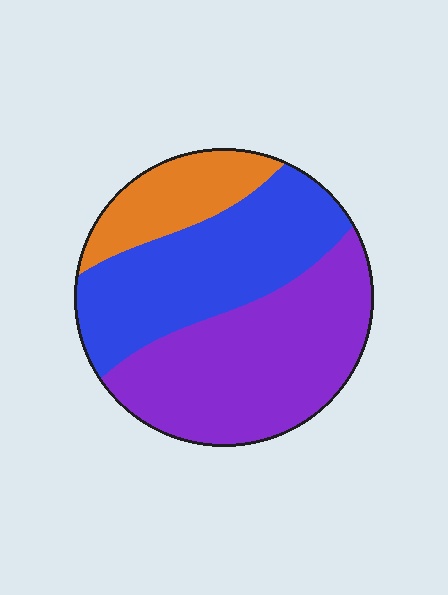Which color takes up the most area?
Purple, at roughly 45%.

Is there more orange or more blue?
Blue.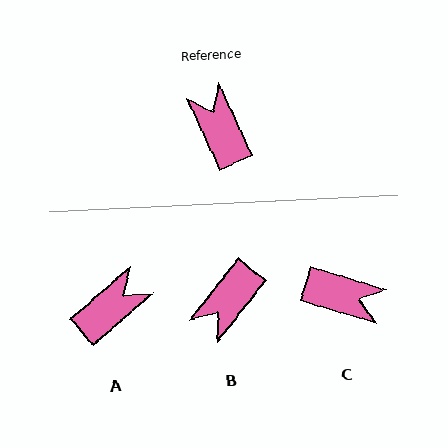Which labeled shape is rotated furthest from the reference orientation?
C, about 132 degrees away.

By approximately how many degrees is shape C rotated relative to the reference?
Approximately 132 degrees clockwise.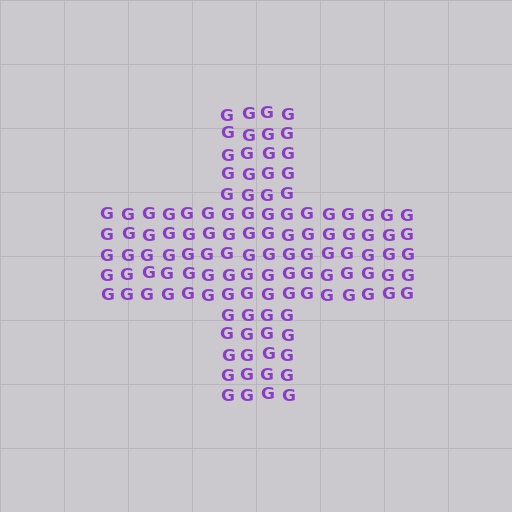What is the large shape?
The large shape is a cross.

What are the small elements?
The small elements are letter G's.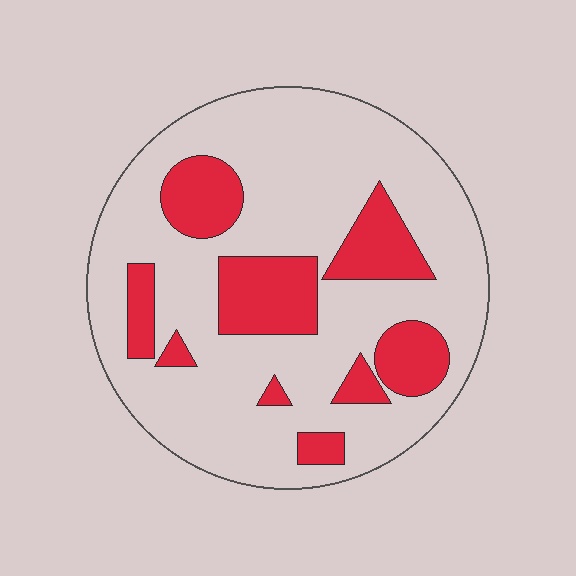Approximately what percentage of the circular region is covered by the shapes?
Approximately 25%.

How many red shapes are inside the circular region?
9.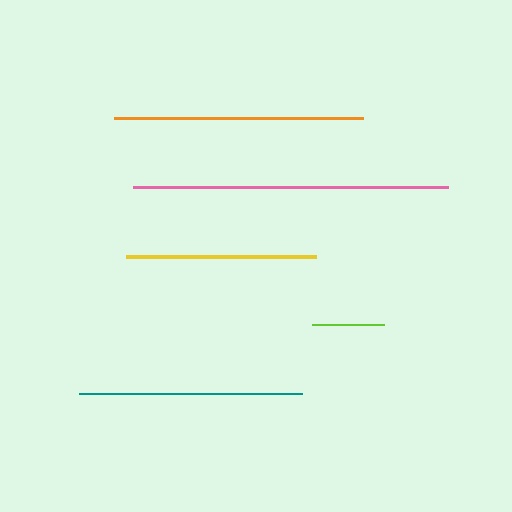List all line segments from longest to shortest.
From longest to shortest: pink, orange, teal, yellow, lime.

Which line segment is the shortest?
The lime line is the shortest at approximately 72 pixels.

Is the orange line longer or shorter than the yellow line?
The orange line is longer than the yellow line.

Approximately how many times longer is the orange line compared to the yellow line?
The orange line is approximately 1.3 times the length of the yellow line.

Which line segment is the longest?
The pink line is the longest at approximately 315 pixels.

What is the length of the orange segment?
The orange segment is approximately 249 pixels long.